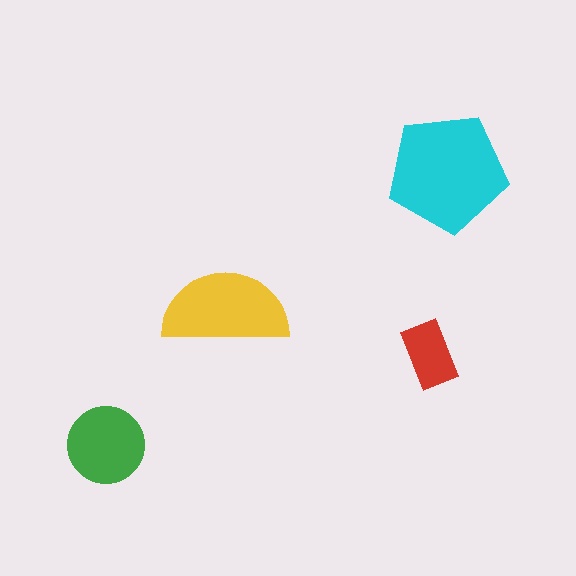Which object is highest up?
The cyan pentagon is topmost.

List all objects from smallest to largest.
The red rectangle, the green circle, the yellow semicircle, the cyan pentagon.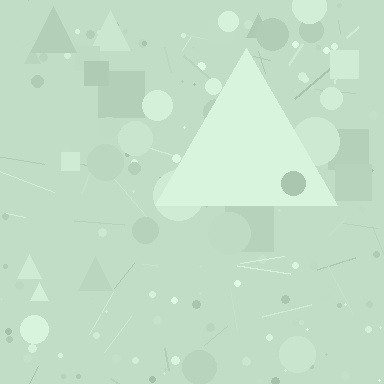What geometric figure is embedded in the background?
A triangle is embedded in the background.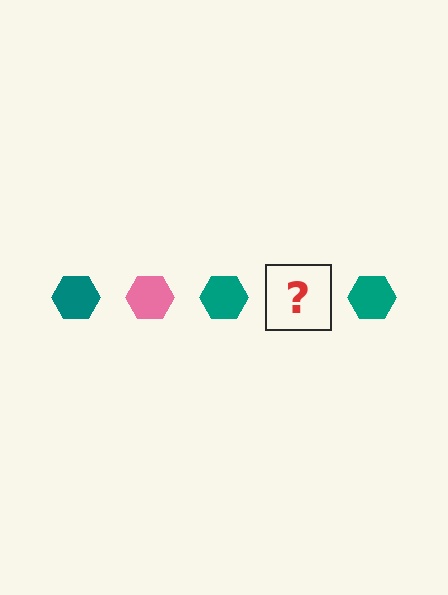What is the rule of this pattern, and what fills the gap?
The rule is that the pattern cycles through teal, pink hexagons. The gap should be filled with a pink hexagon.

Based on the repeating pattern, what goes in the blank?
The blank should be a pink hexagon.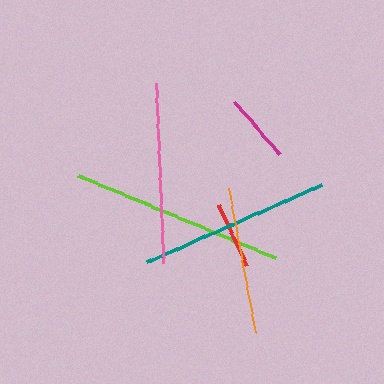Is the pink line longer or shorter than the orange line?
The pink line is longer than the orange line.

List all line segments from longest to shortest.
From longest to shortest: lime, teal, pink, orange, magenta, red.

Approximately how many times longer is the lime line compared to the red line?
The lime line is approximately 3.2 times the length of the red line.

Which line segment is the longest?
The lime line is the longest at approximately 214 pixels.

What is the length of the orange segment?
The orange segment is approximately 146 pixels long.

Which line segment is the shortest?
The red line is the shortest at approximately 67 pixels.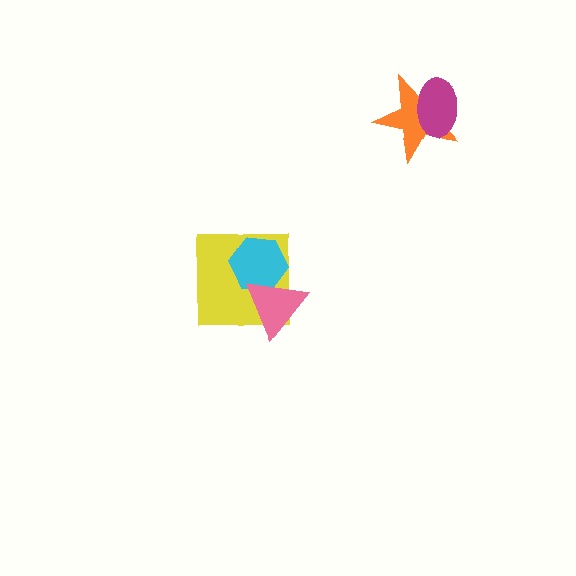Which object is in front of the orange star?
The magenta ellipse is in front of the orange star.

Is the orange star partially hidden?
Yes, it is partially covered by another shape.